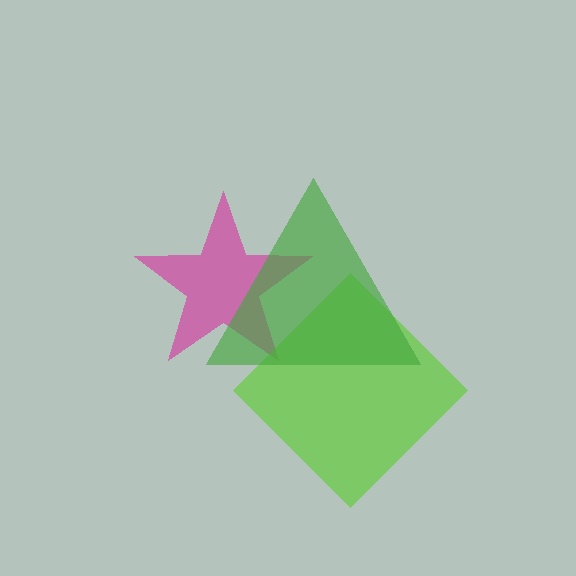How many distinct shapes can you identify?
There are 3 distinct shapes: a magenta star, a lime diamond, a green triangle.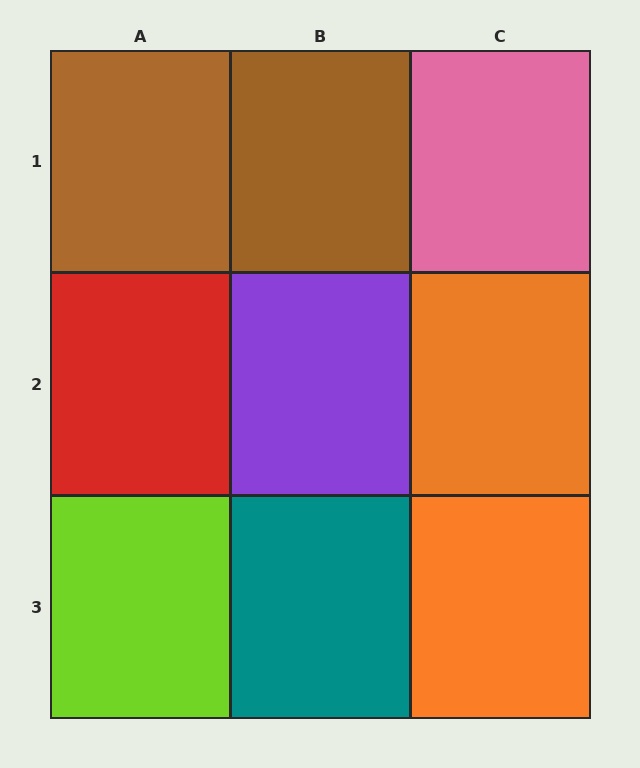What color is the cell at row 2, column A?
Red.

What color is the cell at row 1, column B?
Brown.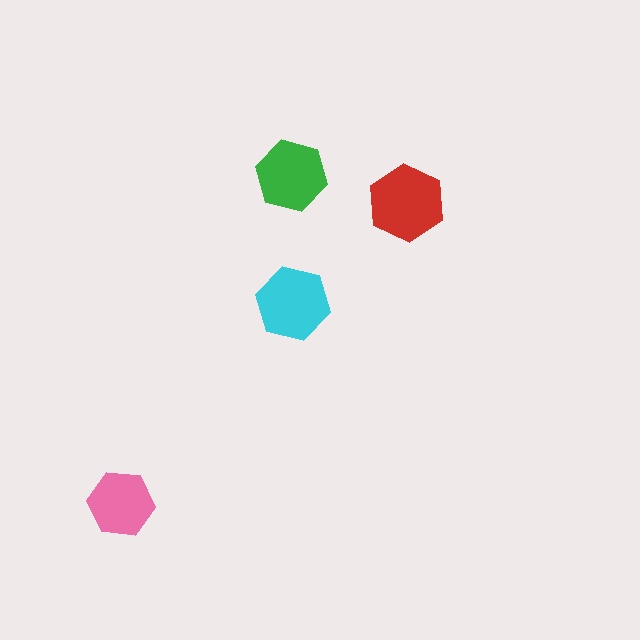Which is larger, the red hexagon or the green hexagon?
The red one.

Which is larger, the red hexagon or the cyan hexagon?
The red one.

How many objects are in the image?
There are 4 objects in the image.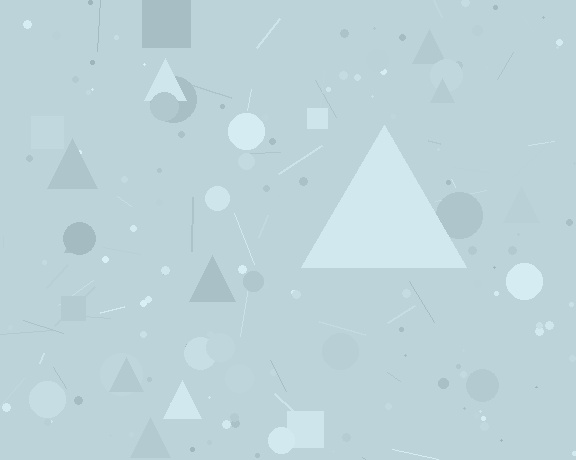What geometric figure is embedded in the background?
A triangle is embedded in the background.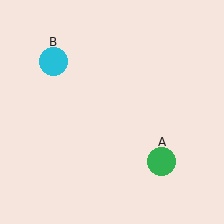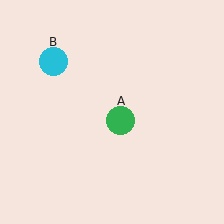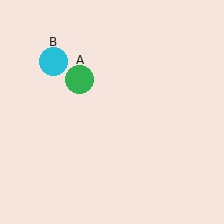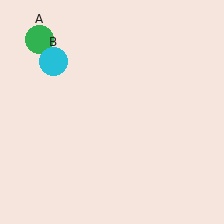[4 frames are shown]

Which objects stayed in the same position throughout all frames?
Cyan circle (object B) remained stationary.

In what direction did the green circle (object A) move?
The green circle (object A) moved up and to the left.